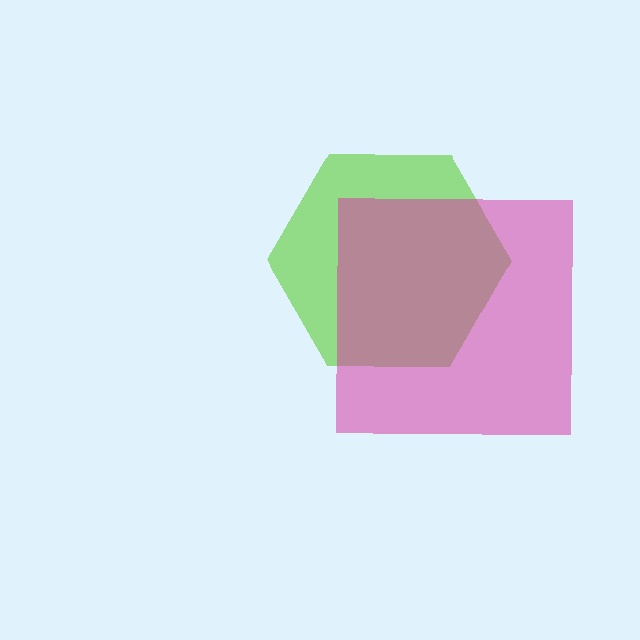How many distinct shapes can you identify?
There are 2 distinct shapes: a lime hexagon, a magenta square.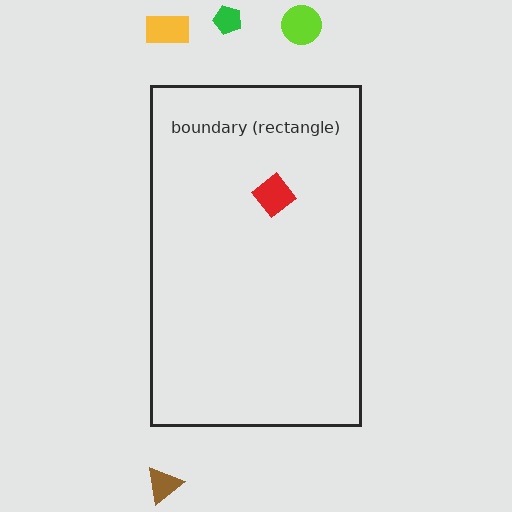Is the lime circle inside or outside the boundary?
Outside.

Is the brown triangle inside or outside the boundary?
Outside.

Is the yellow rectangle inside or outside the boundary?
Outside.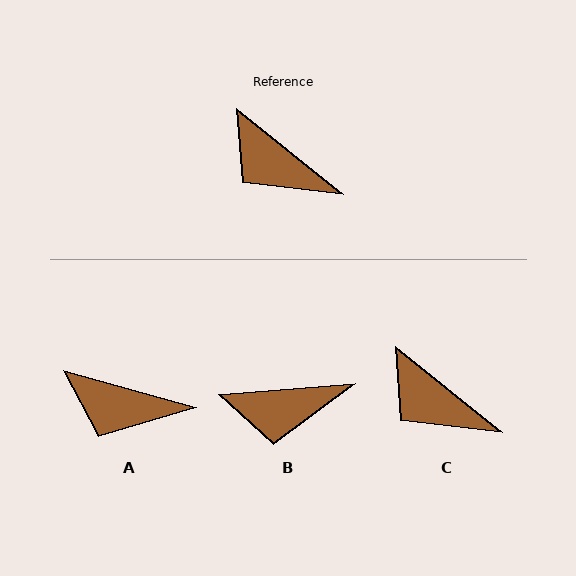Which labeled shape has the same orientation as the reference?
C.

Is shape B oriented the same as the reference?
No, it is off by about 43 degrees.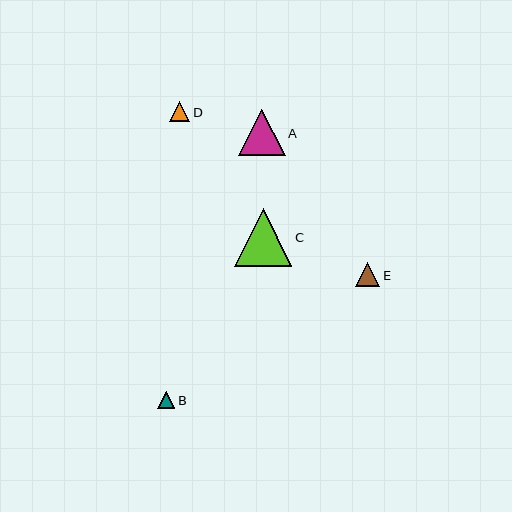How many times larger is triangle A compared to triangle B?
Triangle A is approximately 2.7 times the size of triangle B.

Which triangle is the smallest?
Triangle B is the smallest with a size of approximately 17 pixels.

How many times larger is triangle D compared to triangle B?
Triangle D is approximately 1.2 times the size of triangle B.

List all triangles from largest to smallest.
From largest to smallest: C, A, E, D, B.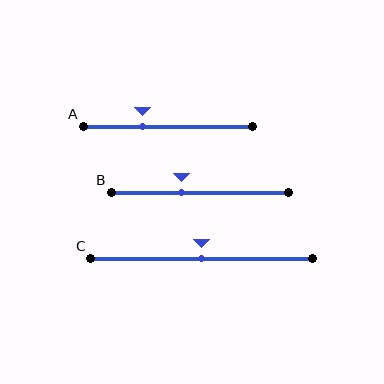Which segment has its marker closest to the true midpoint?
Segment C has its marker closest to the true midpoint.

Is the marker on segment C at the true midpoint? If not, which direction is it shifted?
Yes, the marker on segment C is at the true midpoint.